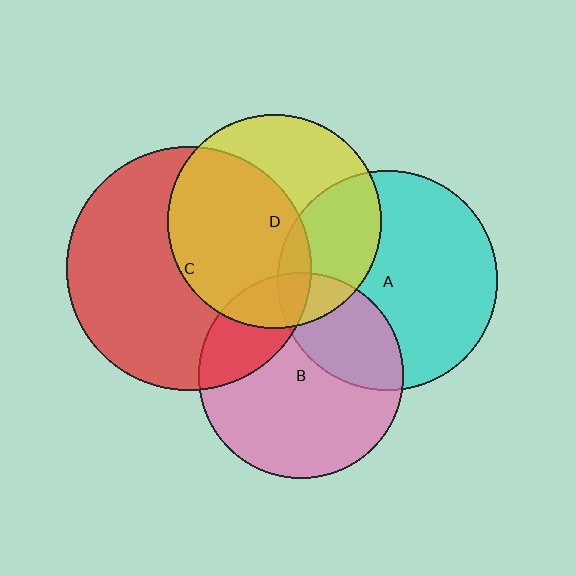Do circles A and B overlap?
Yes.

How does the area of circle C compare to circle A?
Approximately 1.2 times.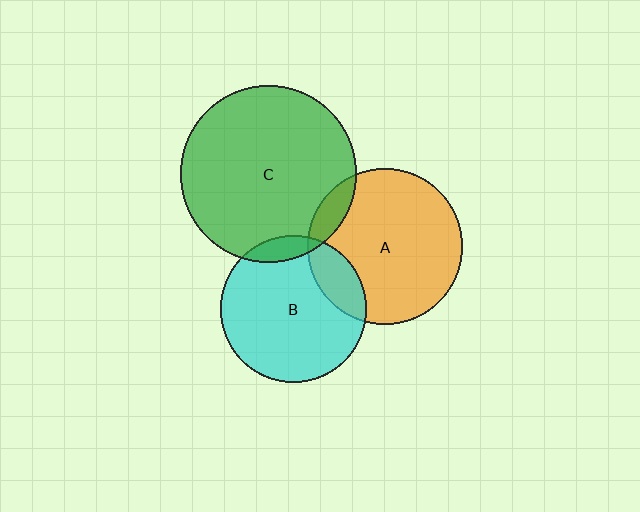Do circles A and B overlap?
Yes.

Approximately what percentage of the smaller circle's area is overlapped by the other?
Approximately 15%.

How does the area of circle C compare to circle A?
Approximately 1.3 times.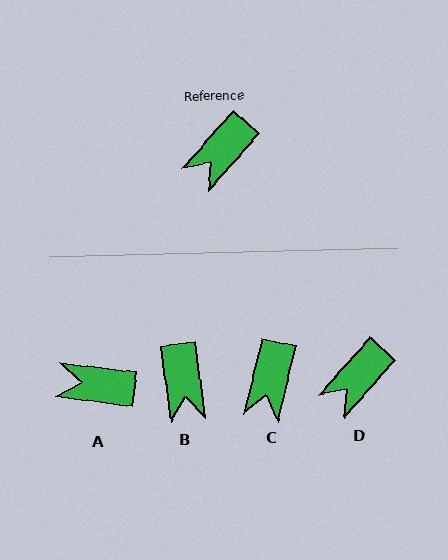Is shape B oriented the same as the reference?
No, it is off by about 51 degrees.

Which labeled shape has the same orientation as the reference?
D.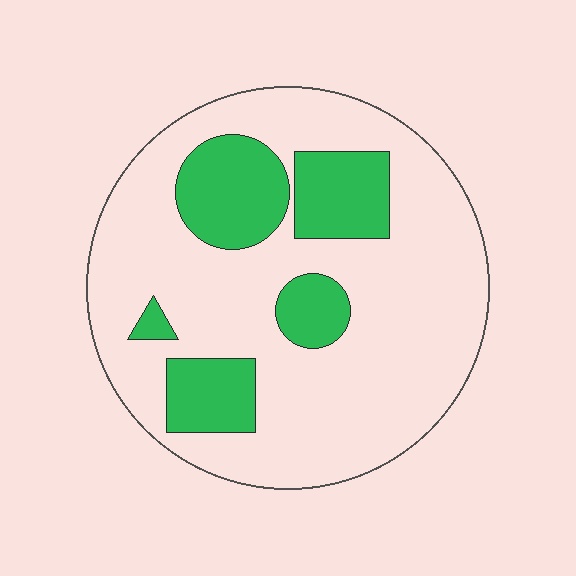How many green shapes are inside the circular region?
5.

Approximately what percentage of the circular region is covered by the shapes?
Approximately 25%.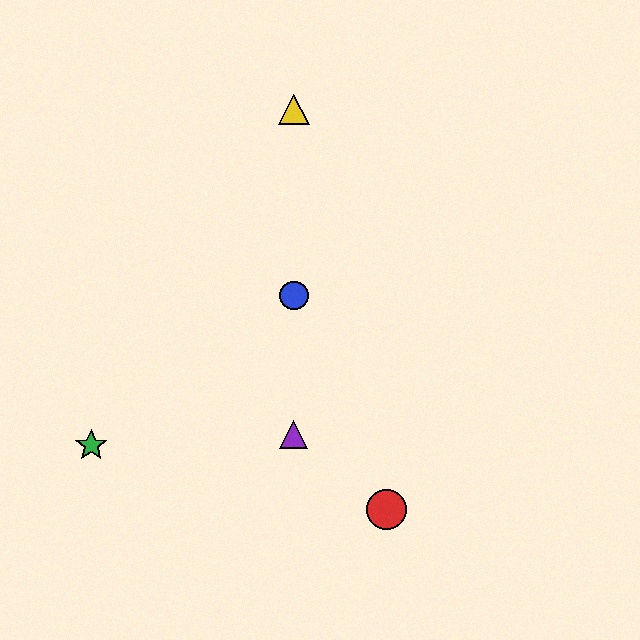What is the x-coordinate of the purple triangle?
The purple triangle is at x≈294.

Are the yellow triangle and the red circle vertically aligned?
No, the yellow triangle is at x≈294 and the red circle is at x≈387.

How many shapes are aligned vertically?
3 shapes (the blue circle, the yellow triangle, the purple triangle) are aligned vertically.